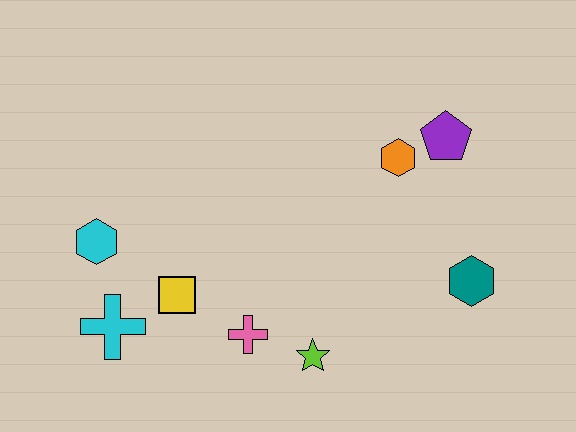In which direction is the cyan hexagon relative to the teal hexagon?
The cyan hexagon is to the left of the teal hexagon.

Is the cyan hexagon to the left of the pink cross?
Yes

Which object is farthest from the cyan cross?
The purple pentagon is farthest from the cyan cross.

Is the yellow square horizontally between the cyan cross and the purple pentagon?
Yes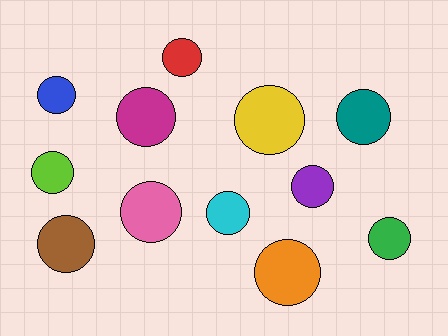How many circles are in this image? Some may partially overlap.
There are 12 circles.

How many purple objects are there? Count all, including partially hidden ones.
There is 1 purple object.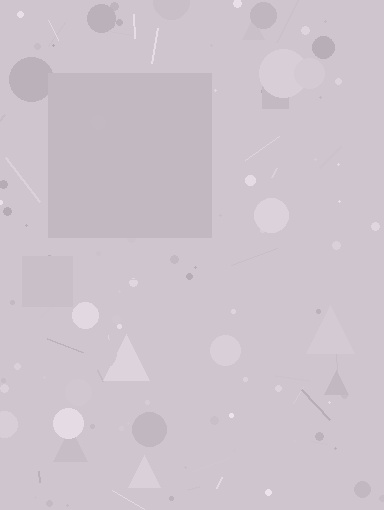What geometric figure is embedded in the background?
A square is embedded in the background.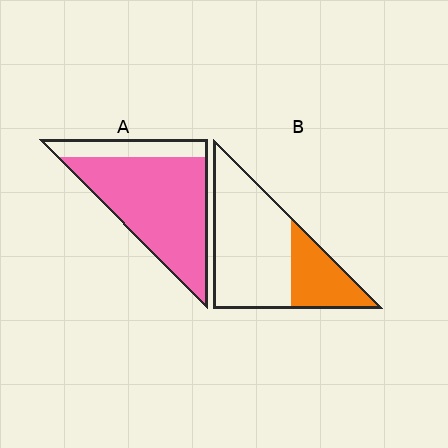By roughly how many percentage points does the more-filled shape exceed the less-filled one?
By roughly 50 percentage points (A over B).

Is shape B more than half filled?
No.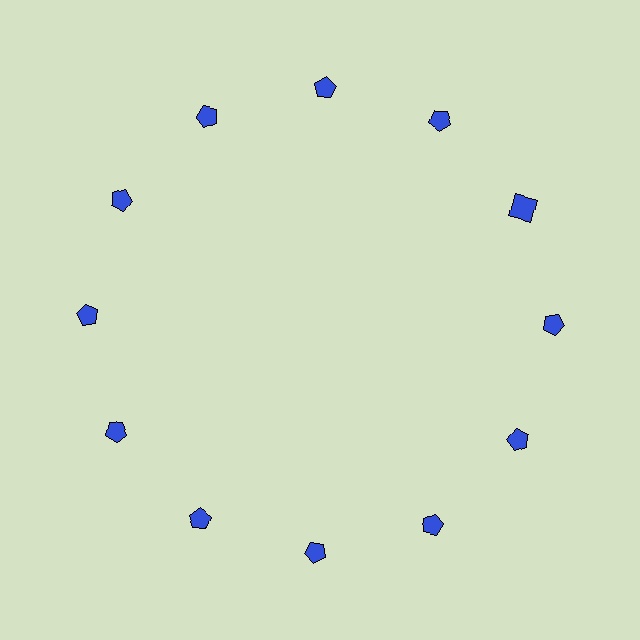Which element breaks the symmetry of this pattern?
The blue square at roughly the 2 o'clock position breaks the symmetry. All other shapes are blue pentagons.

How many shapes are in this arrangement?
There are 12 shapes arranged in a ring pattern.